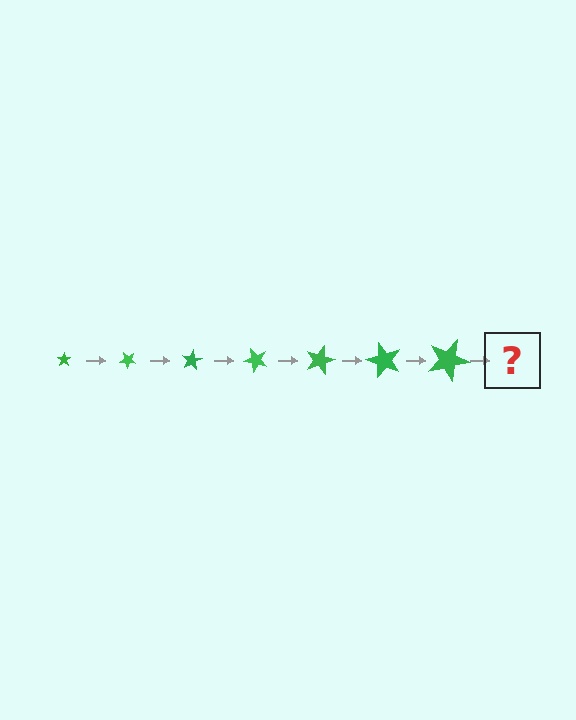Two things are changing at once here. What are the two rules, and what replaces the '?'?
The two rules are that the star grows larger each step and it rotates 40 degrees each step. The '?' should be a star, larger than the previous one and rotated 280 degrees from the start.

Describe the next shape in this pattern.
It should be a star, larger than the previous one and rotated 280 degrees from the start.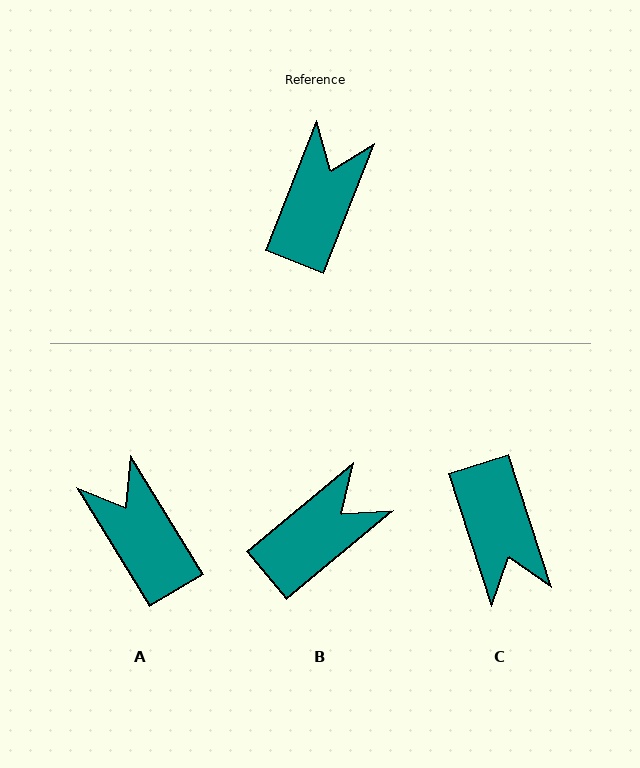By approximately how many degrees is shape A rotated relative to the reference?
Approximately 53 degrees counter-clockwise.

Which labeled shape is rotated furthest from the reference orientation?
C, about 141 degrees away.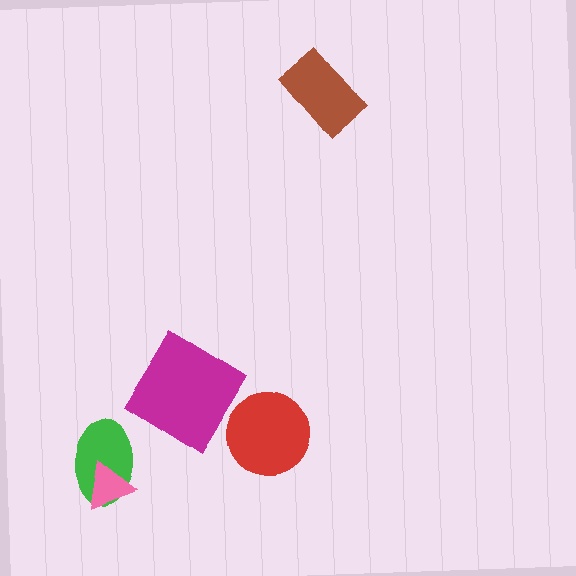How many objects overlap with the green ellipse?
1 object overlaps with the green ellipse.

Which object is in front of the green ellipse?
The pink triangle is in front of the green ellipse.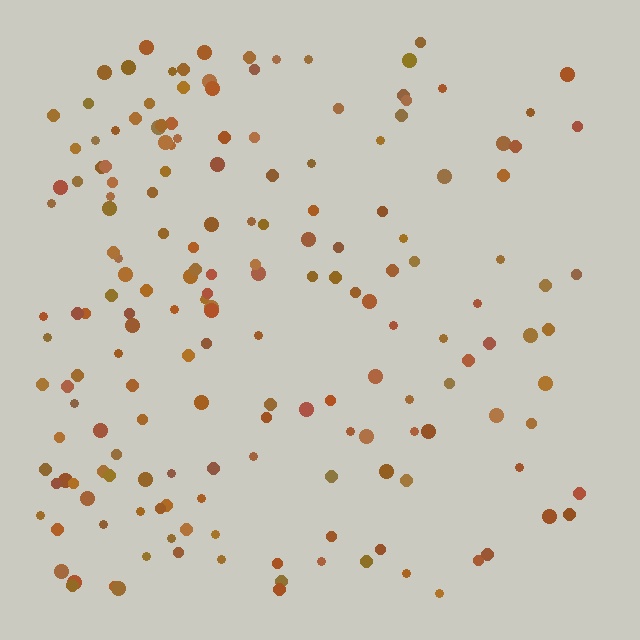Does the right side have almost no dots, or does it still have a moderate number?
Still a moderate number, just noticeably fewer than the left.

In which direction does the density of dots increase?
From right to left, with the left side densest.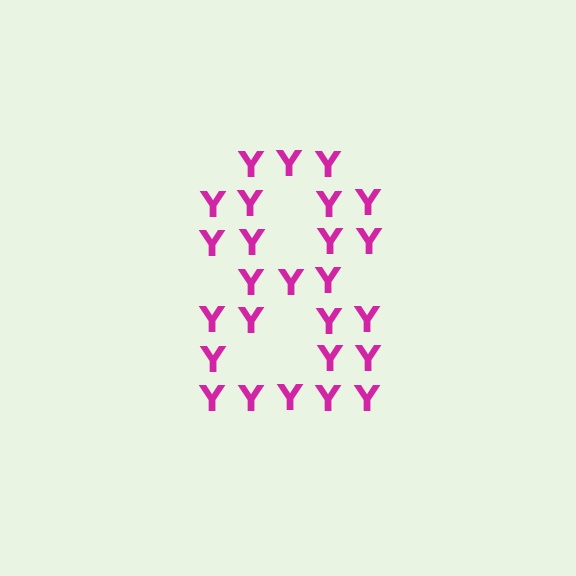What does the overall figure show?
The overall figure shows the digit 8.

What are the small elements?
The small elements are letter Y's.